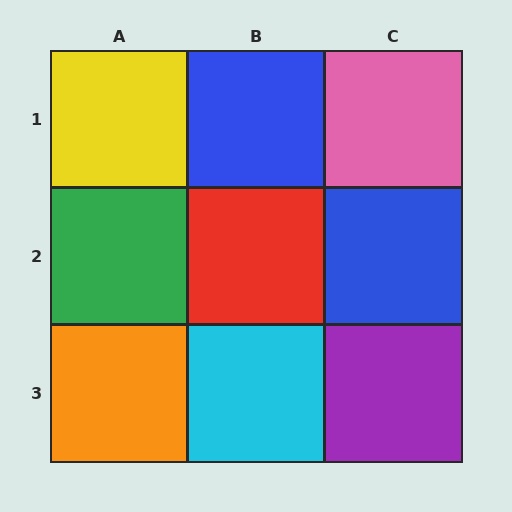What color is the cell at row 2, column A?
Green.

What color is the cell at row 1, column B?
Blue.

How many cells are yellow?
1 cell is yellow.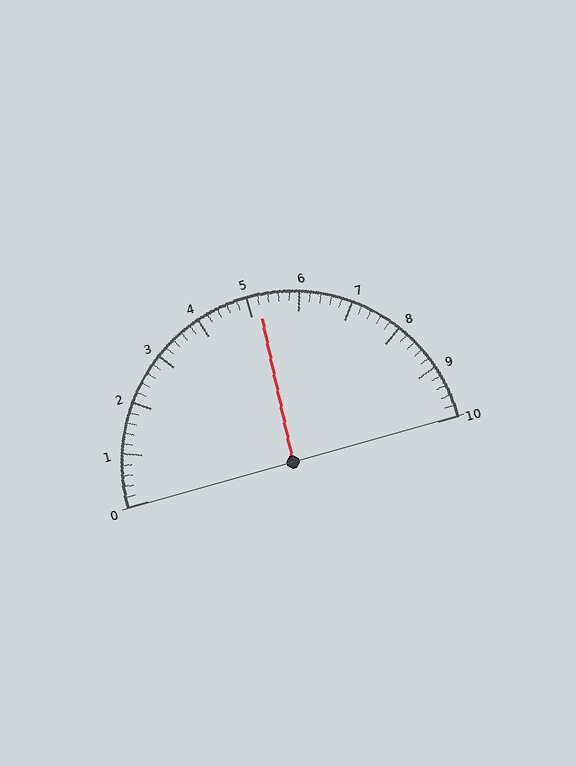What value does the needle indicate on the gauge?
The needle indicates approximately 5.2.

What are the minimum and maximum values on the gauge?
The gauge ranges from 0 to 10.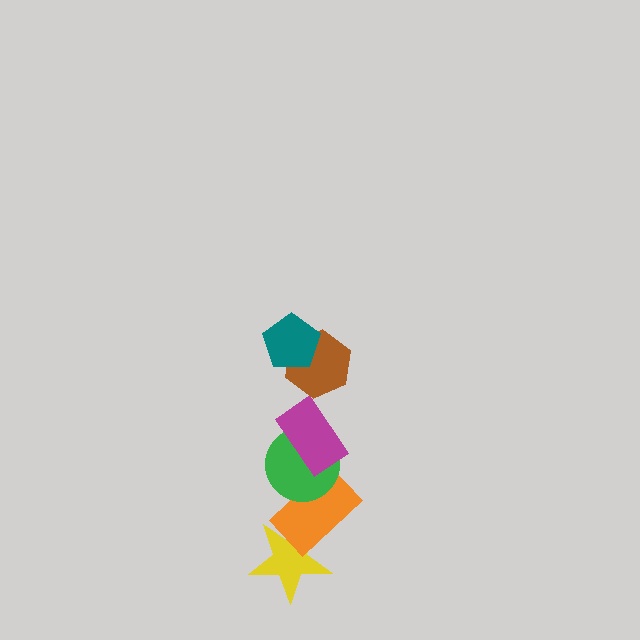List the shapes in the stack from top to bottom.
From top to bottom: the teal pentagon, the brown hexagon, the magenta rectangle, the green circle, the orange rectangle, the yellow star.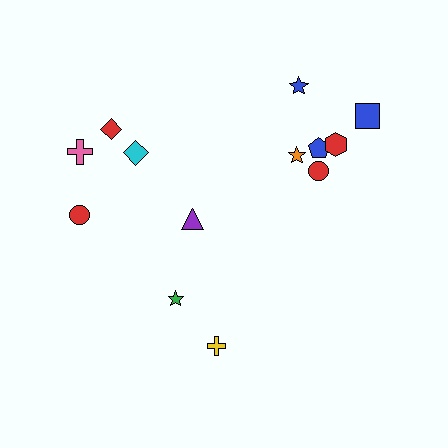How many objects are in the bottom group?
There are 3 objects.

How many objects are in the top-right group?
There are 6 objects.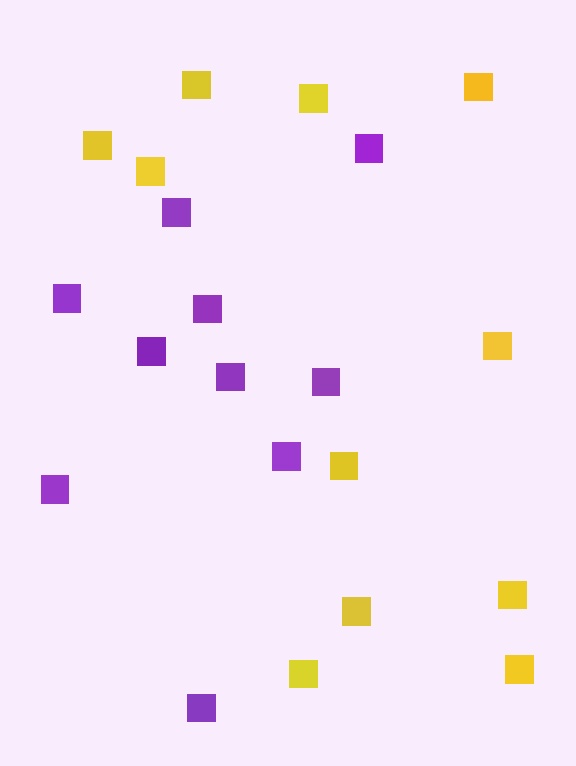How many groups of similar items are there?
There are 2 groups: one group of purple squares (10) and one group of yellow squares (11).